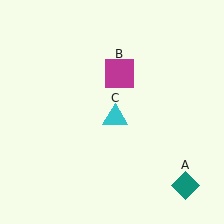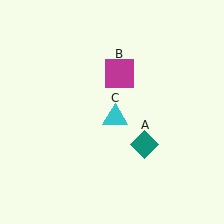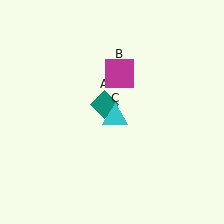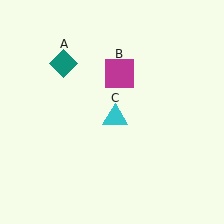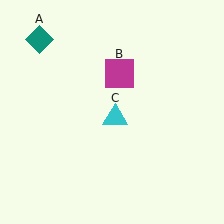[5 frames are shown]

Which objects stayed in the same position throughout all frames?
Magenta square (object B) and cyan triangle (object C) remained stationary.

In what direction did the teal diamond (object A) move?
The teal diamond (object A) moved up and to the left.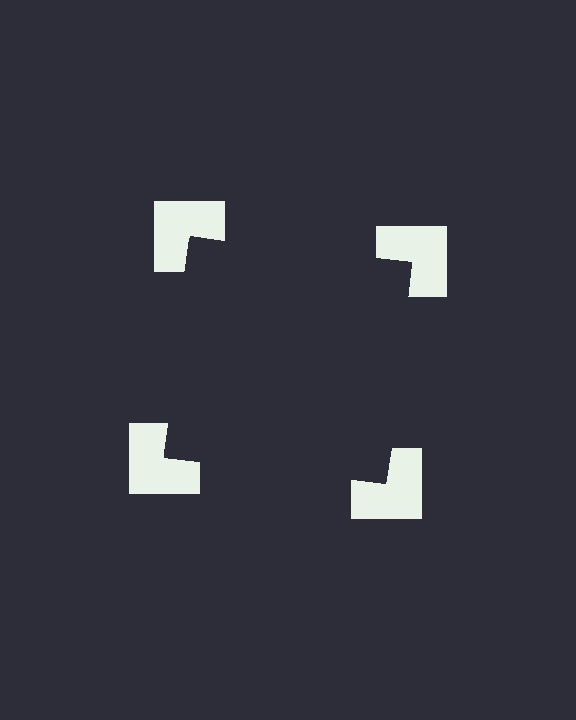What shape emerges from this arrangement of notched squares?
An illusory square — its edges are inferred from the aligned wedge cuts in the notched squares, not physically drawn.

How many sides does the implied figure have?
4 sides.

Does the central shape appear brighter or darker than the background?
It typically appears slightly darker than the background, even though no actual brightness change is drawn.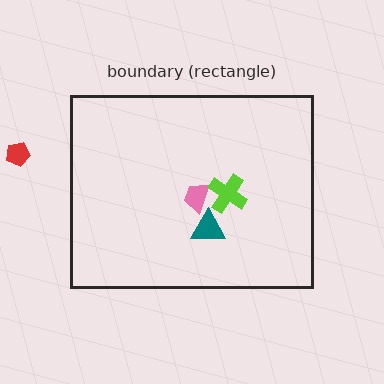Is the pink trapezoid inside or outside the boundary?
Inside.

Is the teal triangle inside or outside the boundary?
Inside.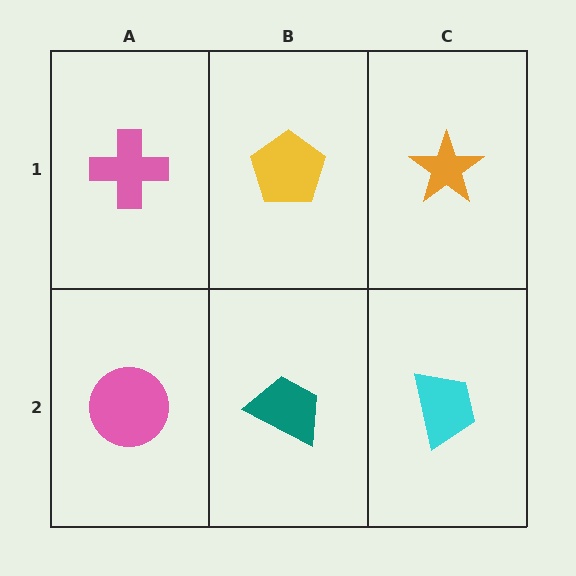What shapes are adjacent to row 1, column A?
A pink circle (row 2, column A), a yellow pentagon (row 1, column B).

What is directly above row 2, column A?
A pink cross.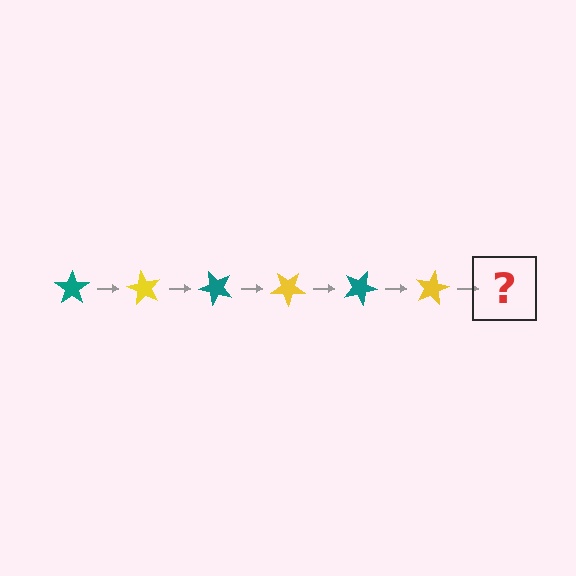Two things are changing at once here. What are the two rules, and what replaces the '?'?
The two rules are that it rotates 60 degrees each step and the color cycles through teal and yellow. The '?' should be a teal star, rotated 360 degrees from the start.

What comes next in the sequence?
The next element should be a teal star, rotated 360 degrees from the start.